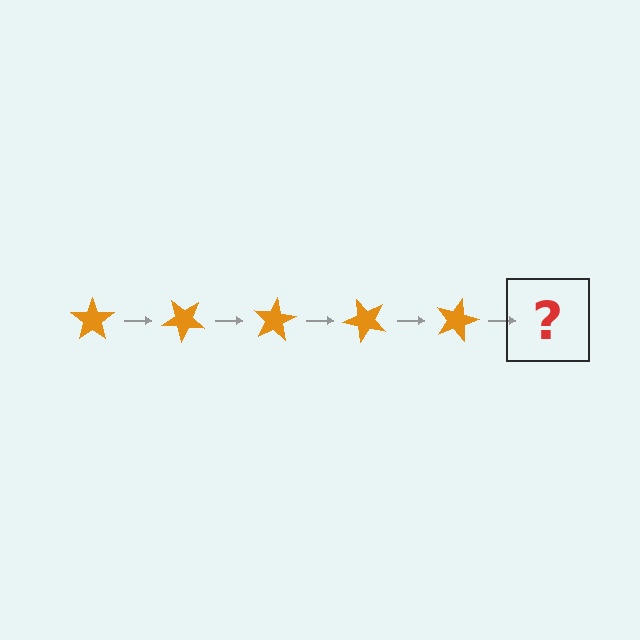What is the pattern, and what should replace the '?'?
The pattern is that the star rotates 40 degrees each step. The '?' should be an orange star rotated 200 degrees.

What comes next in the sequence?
The next element should be an orange star rotated 200 degrees.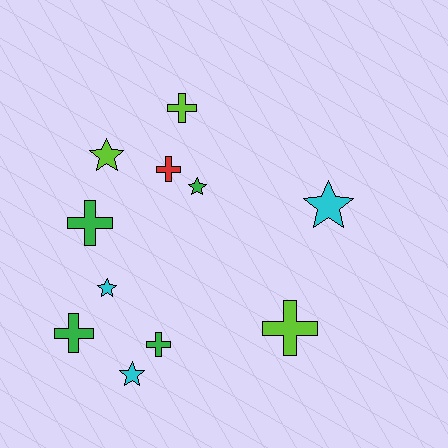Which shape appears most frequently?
Cross, with 6 objects.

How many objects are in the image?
There are 11 objects.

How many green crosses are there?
There are 3 green crosses.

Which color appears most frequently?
Green, with 4 objects.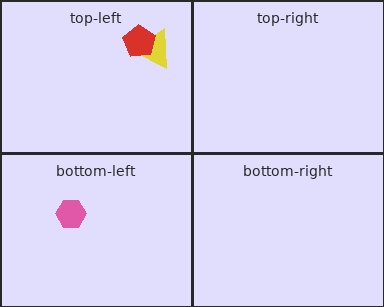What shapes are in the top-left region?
The yellow triangle, the red pentagon.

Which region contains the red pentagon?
The top-left region.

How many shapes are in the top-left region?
2.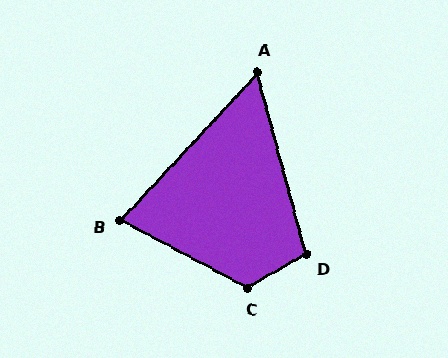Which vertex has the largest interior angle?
C, at approximately 122 degrees.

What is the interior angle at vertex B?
Approximately 75 degrees (acute).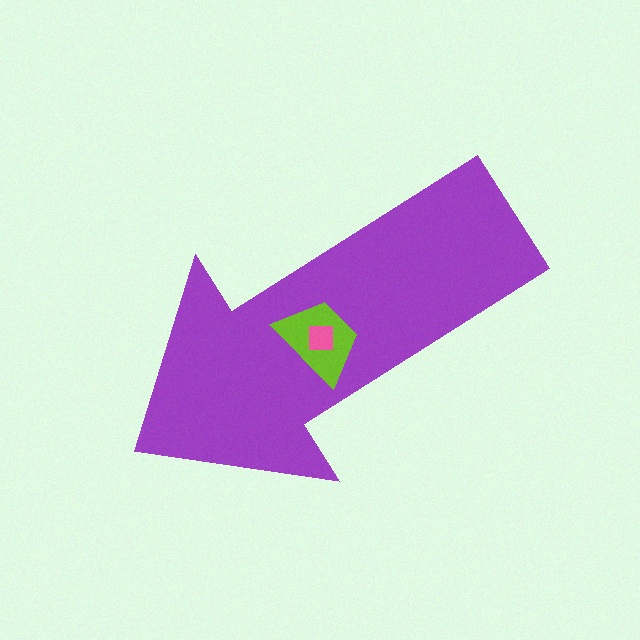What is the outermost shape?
The purple arrow.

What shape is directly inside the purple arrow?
The lime trapezoid.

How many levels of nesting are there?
3.